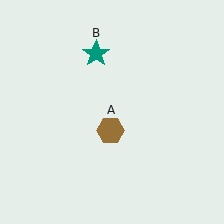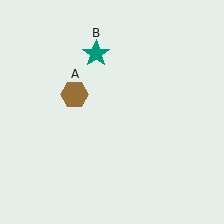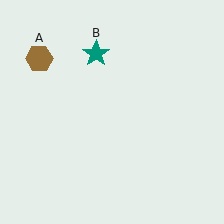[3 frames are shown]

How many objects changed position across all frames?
1 object changed position: brown hexagon (object A).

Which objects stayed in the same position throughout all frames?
Teal star (object B) remained stationary.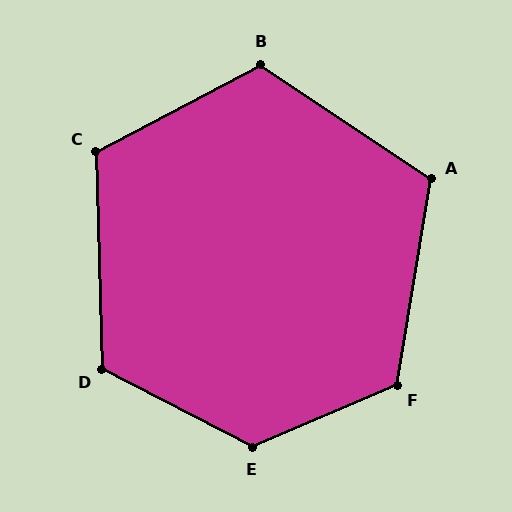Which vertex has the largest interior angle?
E, at approximately 129 degrees.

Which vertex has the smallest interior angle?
A, at approximately 114 degrees.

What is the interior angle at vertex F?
Approximately 122 degrees (obtuse).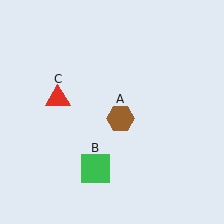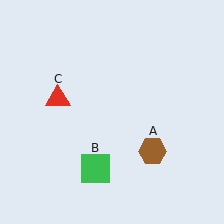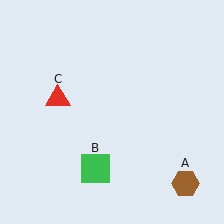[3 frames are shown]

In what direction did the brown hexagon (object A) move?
The brown hexagon (object A) moved down and to the right.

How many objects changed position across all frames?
1 object changed position: brown hexagon (object A).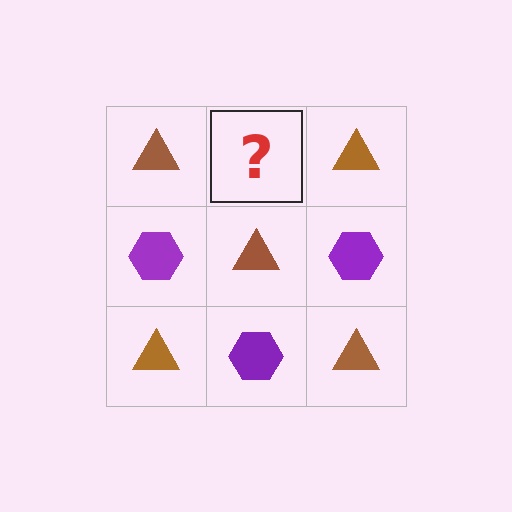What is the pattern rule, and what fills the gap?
The rule is that it alternates brown triangle and purple hexagon in a checkerboard pattern. The gap should be filled with a purple hexagon.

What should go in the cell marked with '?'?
The missing cell should contain a purple hexagon.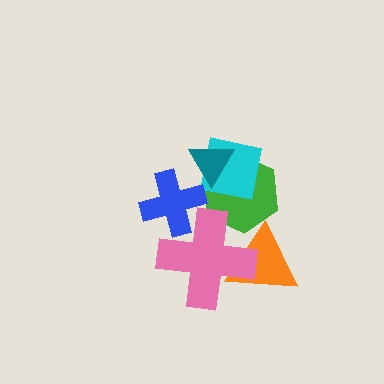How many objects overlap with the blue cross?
1 object overlaps with the blue cross.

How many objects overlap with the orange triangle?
2 objects overlap with the orange triangle.